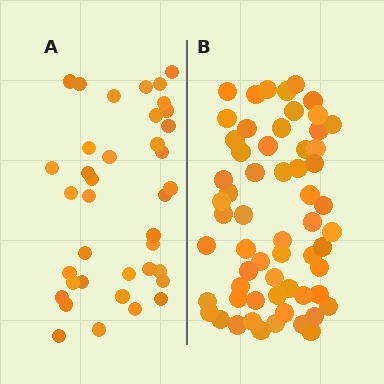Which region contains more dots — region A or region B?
Region B (the right region) has more dots.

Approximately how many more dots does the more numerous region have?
Region B has approximately 20 more dots than region A.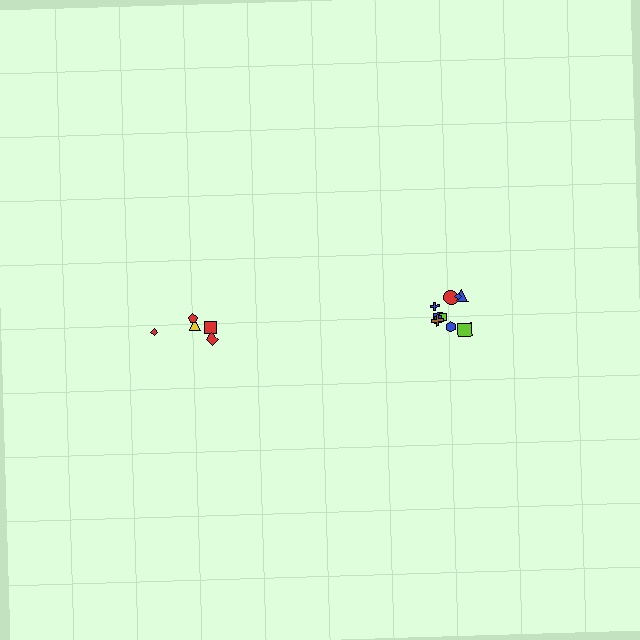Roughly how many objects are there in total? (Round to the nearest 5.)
Roughly 15 objects in total.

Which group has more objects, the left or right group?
The right group.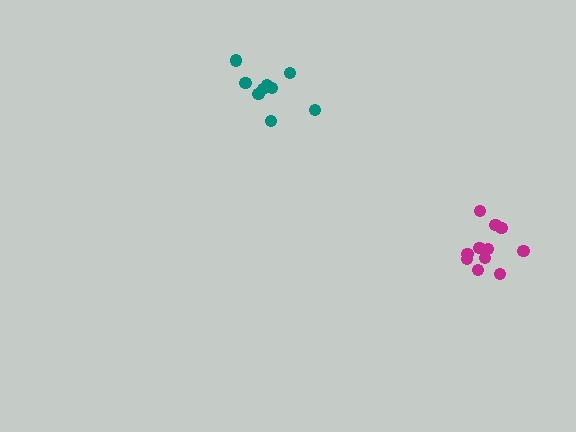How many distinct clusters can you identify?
There are 2 distinct clusters.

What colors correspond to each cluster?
The clusters are colored: magenta, teal.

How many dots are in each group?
Group 1: 11 dots, Group 2: 9 dots (20 total).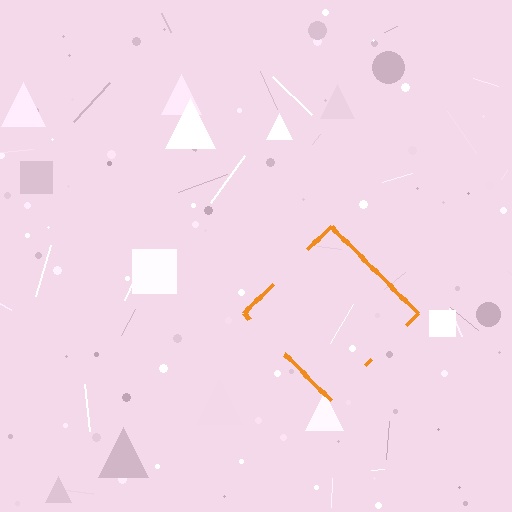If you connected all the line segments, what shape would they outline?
They would outline a diamond.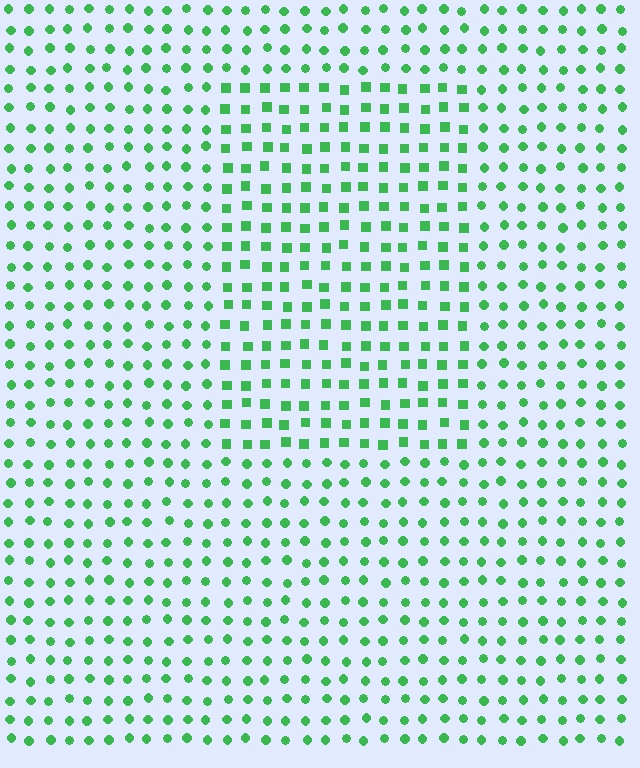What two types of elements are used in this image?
The image uses squares inside the rectangle region and circles outside it.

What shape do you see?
I see a rectangle.